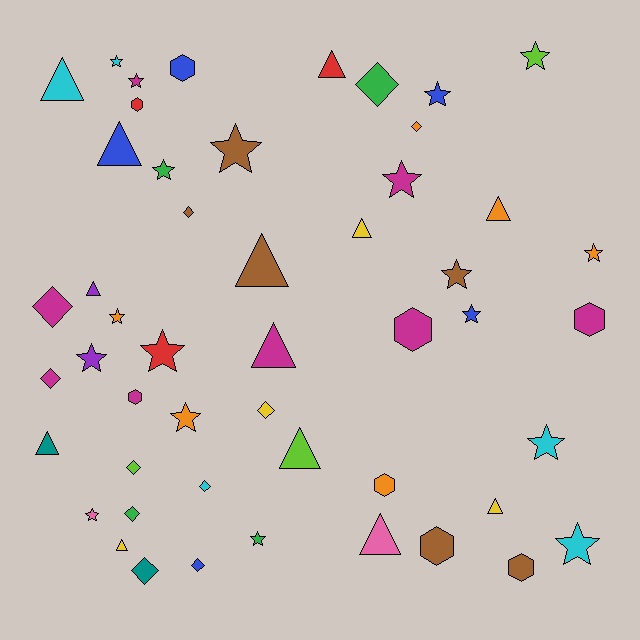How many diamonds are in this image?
There are 11 diamonds.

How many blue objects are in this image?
There are 5 blue objects.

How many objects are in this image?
There are 50 objects.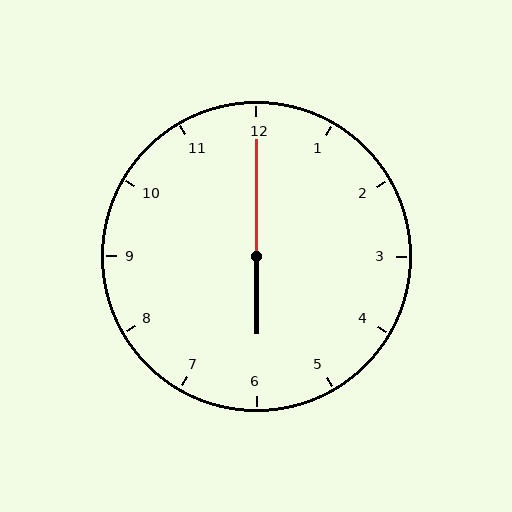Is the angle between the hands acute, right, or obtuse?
It is obtuse.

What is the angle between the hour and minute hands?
Approximately 180 degrees.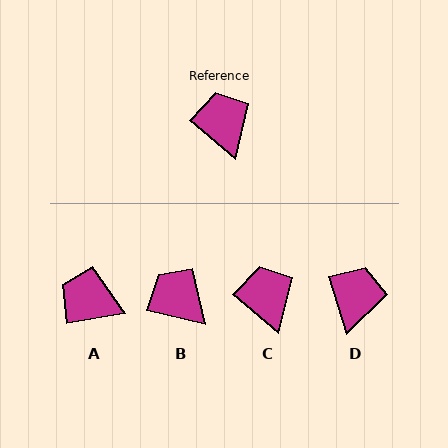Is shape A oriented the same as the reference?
No, it is off by about 49 degrees.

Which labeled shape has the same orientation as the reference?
C.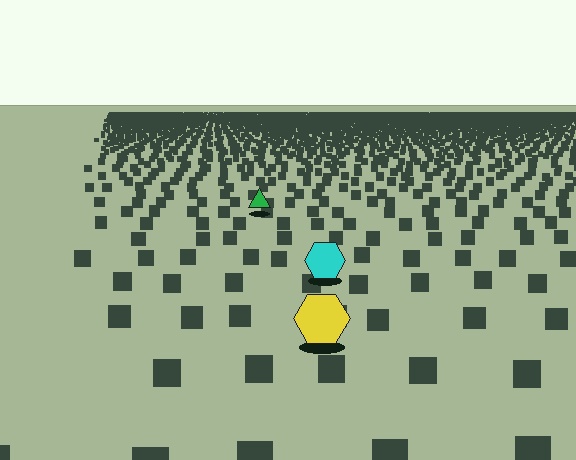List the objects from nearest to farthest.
From nearest to farthest: the yellow hexagon, the cyan hexagon, the green triangle.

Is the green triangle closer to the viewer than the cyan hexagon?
No. The cyan hexagon is closer — you can tell from the texture gradient: the ground texture is coarser near it.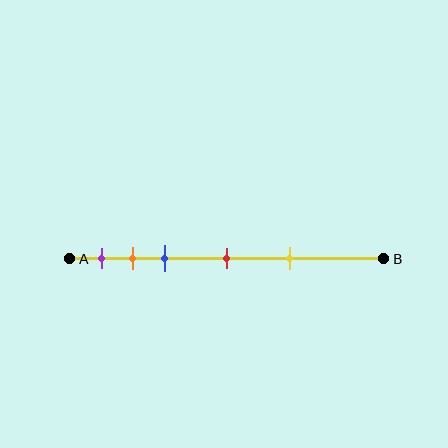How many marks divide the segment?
There are 5 marks dividing the segment.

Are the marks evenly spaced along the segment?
No, the marks are not evenly spaced.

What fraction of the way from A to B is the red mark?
The red mark is approximately 50% (0.5) of the way from A to B.